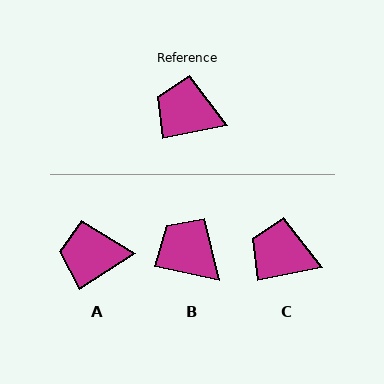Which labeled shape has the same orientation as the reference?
C.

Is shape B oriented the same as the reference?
No, it is off by about 23 degrees.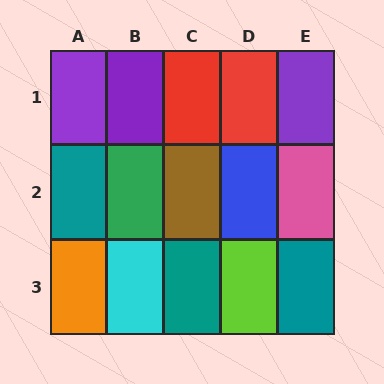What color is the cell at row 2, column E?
Pink.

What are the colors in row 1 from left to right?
Purple, purple, red, red, purple.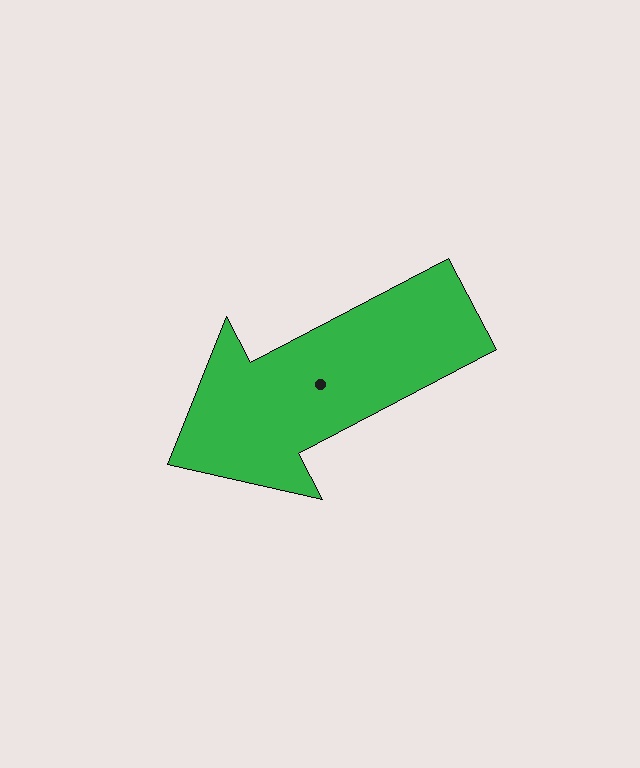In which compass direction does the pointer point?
Southwest.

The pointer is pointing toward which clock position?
Roughly 8 o'clock.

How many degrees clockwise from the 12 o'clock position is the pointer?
Approximately 242 degrees.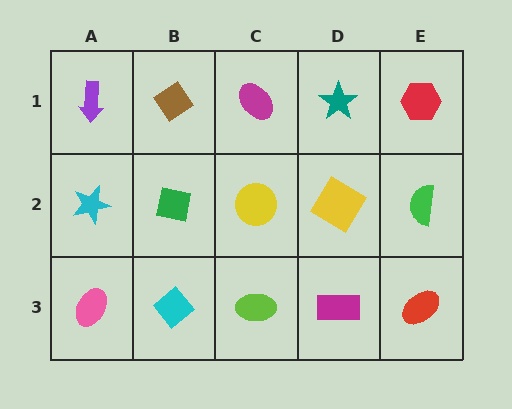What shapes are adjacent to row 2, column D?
A teal star (row 1, column D), a magenta rectangle (row 3, column D), a yellow circle (row 2, column C), a green semicircle (row 2, column E).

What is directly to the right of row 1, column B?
A magenta ellipse.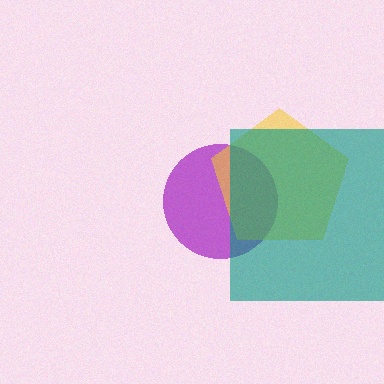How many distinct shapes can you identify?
There are 3 distinct shapes: a purple circle, a yellow pentagon, a teal square.